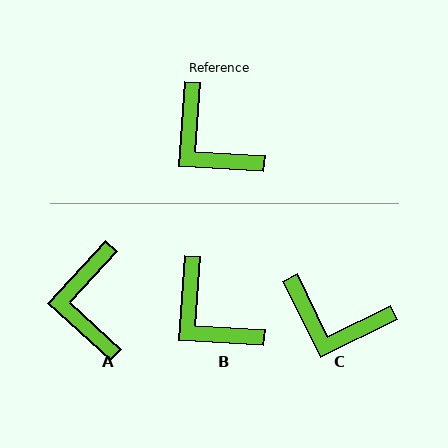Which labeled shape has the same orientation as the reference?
B.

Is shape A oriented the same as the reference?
No, it is off by about 39 degrees.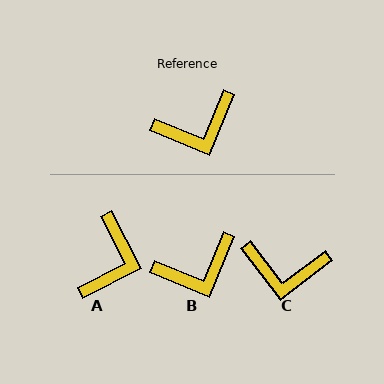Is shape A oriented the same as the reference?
No, it is off by about 49 degrees.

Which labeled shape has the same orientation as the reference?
B.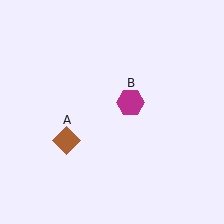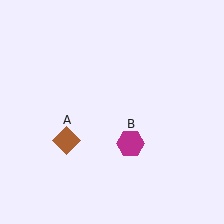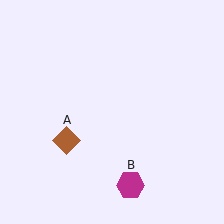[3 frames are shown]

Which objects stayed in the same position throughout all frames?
Brown diamond (object A) remained stationary.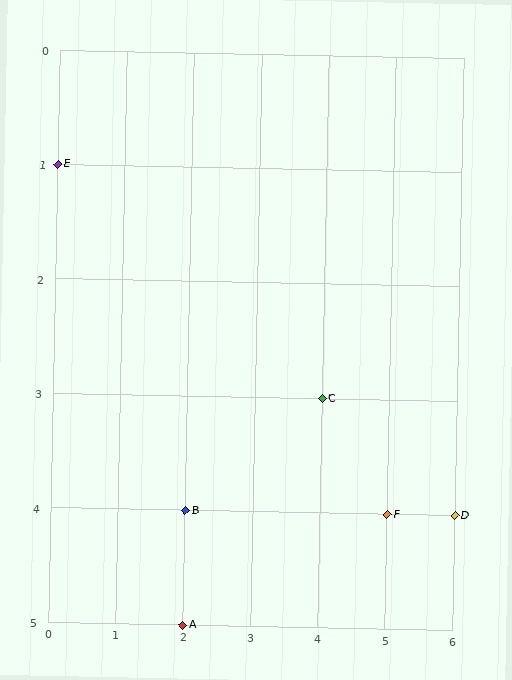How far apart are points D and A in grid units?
Points D and A are 4 columns and 1 row apart (about 4.1 grid units diagonally).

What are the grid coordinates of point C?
Point C is at grid coordinates (4, 3).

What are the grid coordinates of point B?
Point B is at grid coordinates (2, 4).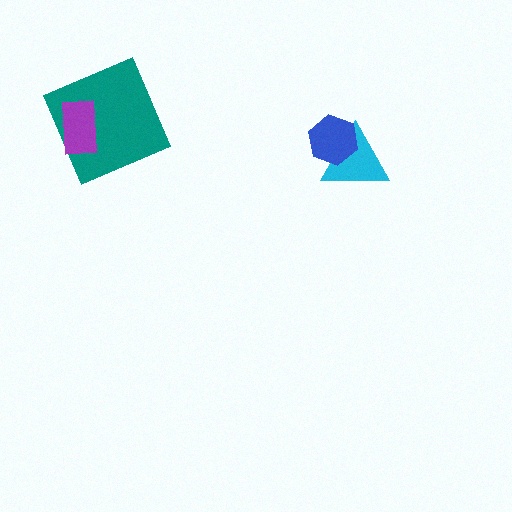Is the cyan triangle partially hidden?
Yes, it is partially covered by another shape.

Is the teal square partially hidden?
Yes, it is partially covered by another shape.